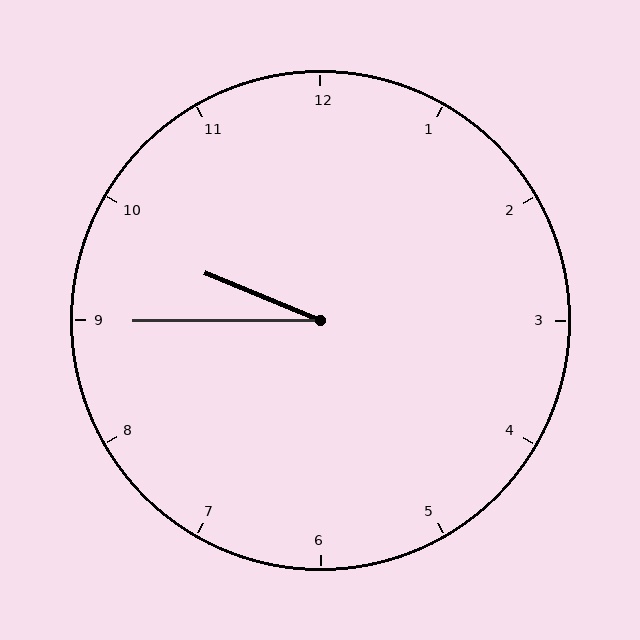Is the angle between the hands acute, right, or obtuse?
It is acute.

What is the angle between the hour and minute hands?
Approximately 22 degrees.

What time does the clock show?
9:45.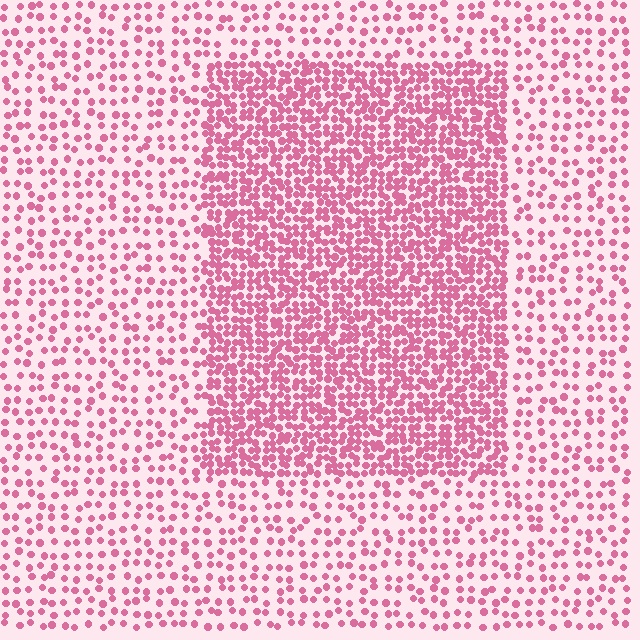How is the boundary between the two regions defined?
The boundary is defined by a change in element density (approximately 2.4x ratio). All elements are the same color, size, and shape.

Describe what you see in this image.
The image contains small pink elements arranged at two different densities. A rectangle-shaped region is visible where the elements are more densely packed than the surrounding area.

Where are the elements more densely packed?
The elements are more densely packed inside the rectangle boundary.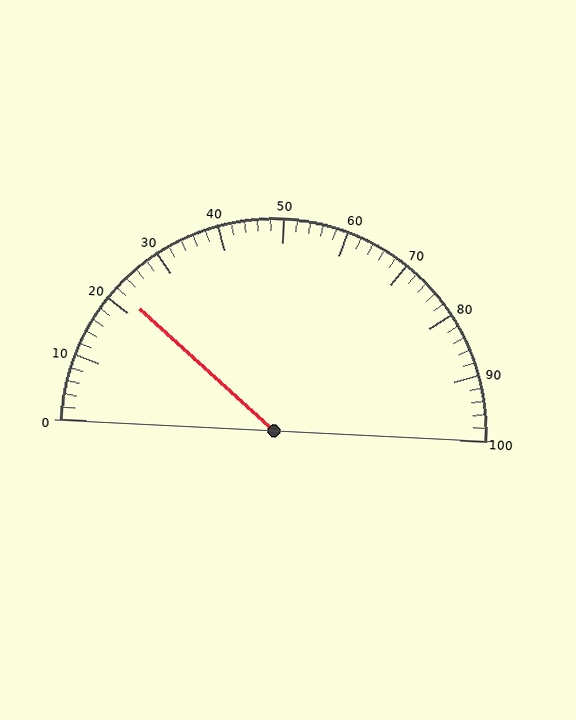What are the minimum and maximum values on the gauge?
The gauge ranges from 0 to 100.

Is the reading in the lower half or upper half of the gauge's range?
The reading is in the lower half of the range (0 to 100).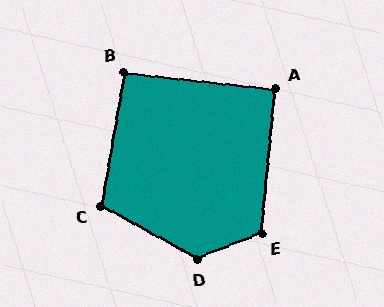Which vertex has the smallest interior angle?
A, at approximately 90 degrees.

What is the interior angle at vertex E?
Approximately 118 degrees (obtuse).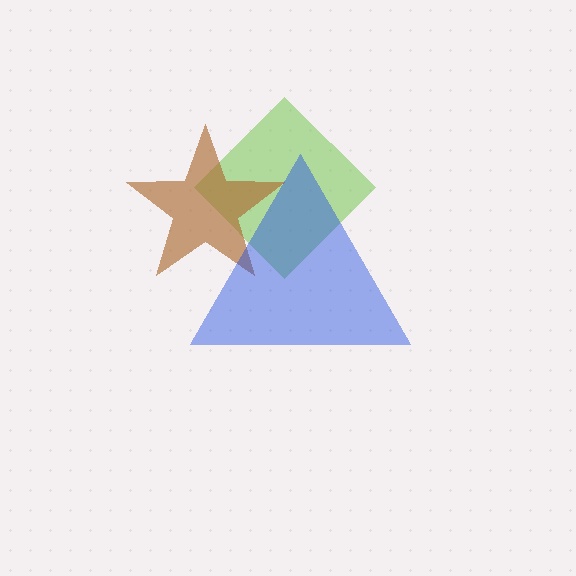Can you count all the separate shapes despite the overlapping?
Yes, there are 3 separate shapes.